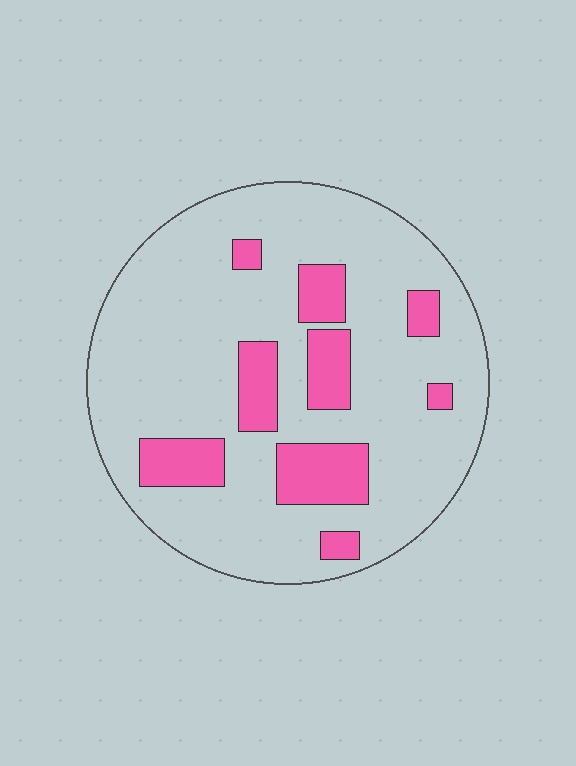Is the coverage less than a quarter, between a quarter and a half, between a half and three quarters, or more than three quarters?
Less than a quarter.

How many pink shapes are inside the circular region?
9.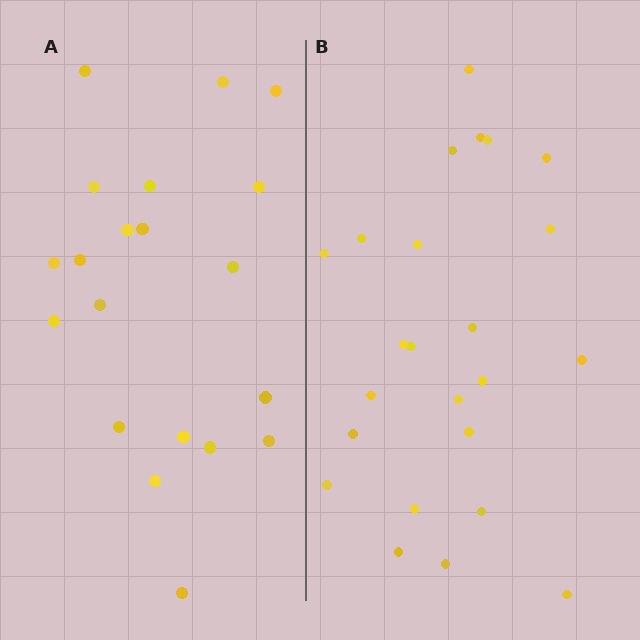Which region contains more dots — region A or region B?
Region B (the right region) has more dots.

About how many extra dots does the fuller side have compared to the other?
Region B has about 4 more dots than region A.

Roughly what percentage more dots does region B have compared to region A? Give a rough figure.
About 20% more.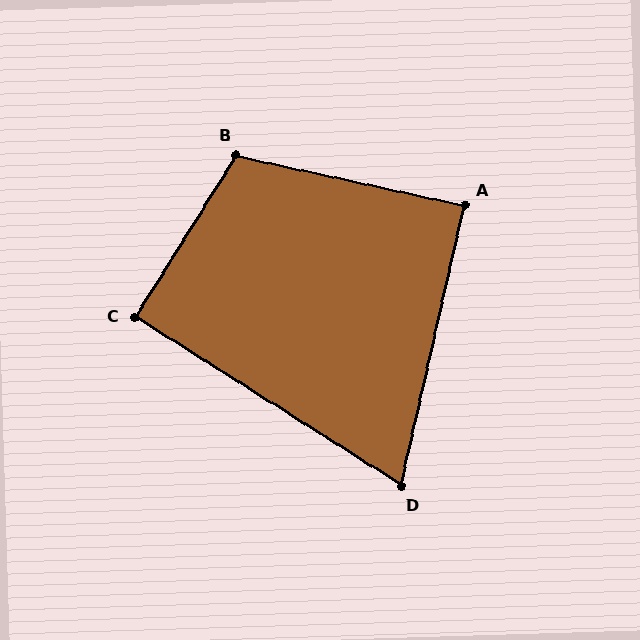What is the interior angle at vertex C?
Approximately 91 degrees (approximately right).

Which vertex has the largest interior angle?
B, at approximately 110 degrees.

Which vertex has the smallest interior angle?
D, at approximately 70 degrees.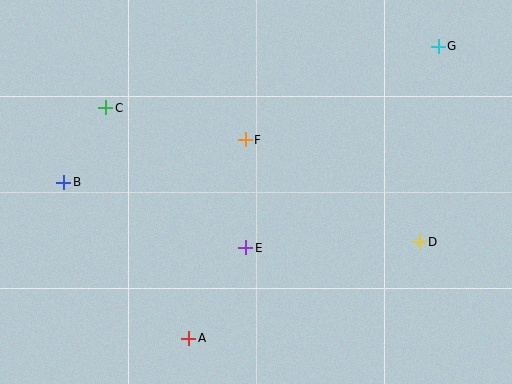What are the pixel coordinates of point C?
Point C is at (106, 108).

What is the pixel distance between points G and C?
The distance between G and C is 338 pixels.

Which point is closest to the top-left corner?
Point C is closest to the top-left corner.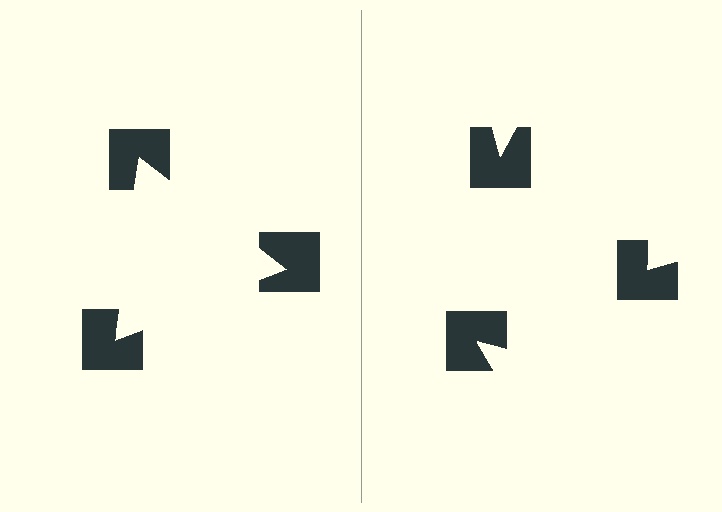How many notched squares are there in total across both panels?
6 — 3 on each side.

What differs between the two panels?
The notched squares are positioned identically on both sides; only the wedge orientations differ. On the left they align to a triangle; on the right they are misaligned.